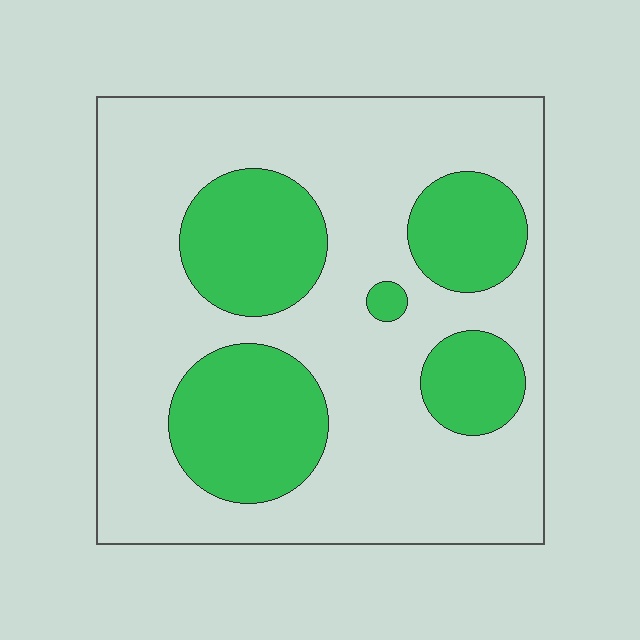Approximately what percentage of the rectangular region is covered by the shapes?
Approximately 30%.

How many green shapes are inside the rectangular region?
5.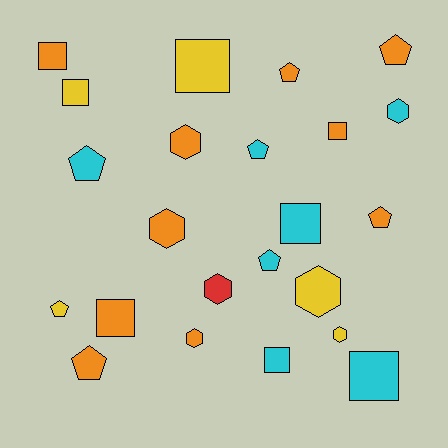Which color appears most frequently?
Orange, with 10 objects.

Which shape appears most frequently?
Pentagon, with 8 objects.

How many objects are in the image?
There are 23 objects.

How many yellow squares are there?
There are 2 yellow squares.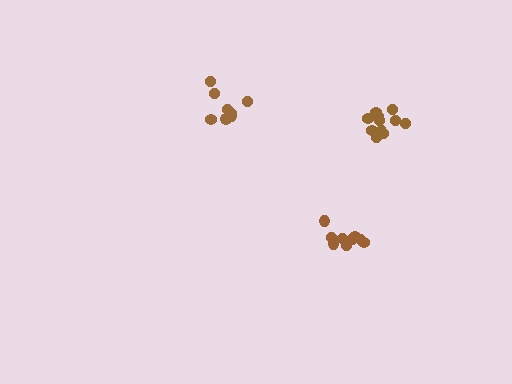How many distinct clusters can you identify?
There are 3 distinct clusters.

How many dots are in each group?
Group 1: 8 dots, Group 2: 11 dots, Group 3: 9 dots (28 total).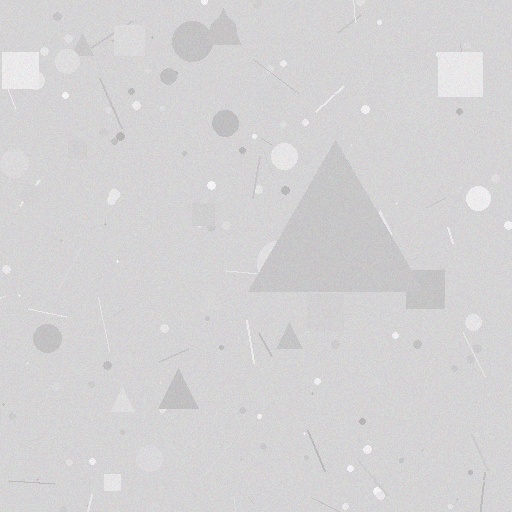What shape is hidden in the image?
A triangle is hidden in the image.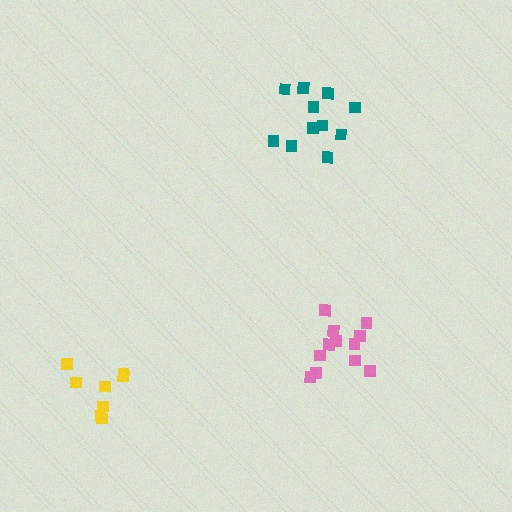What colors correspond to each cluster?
The clusters are colored: teal, yellow, pink.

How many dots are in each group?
Group 1: 11 dots, Group 2: 8 dots, Group 3: 12 dots (31 total).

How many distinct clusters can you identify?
There are 3 distinct clusters.